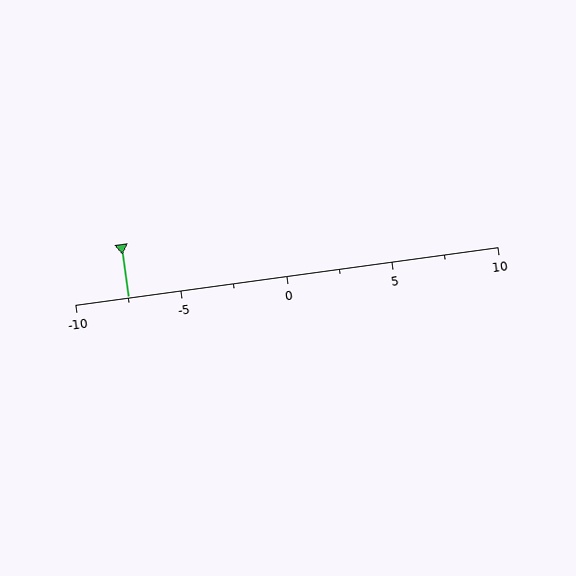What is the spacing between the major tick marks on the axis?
The major ticks are spaced 5 apart.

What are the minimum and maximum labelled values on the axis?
The axis runs from -10 to 10.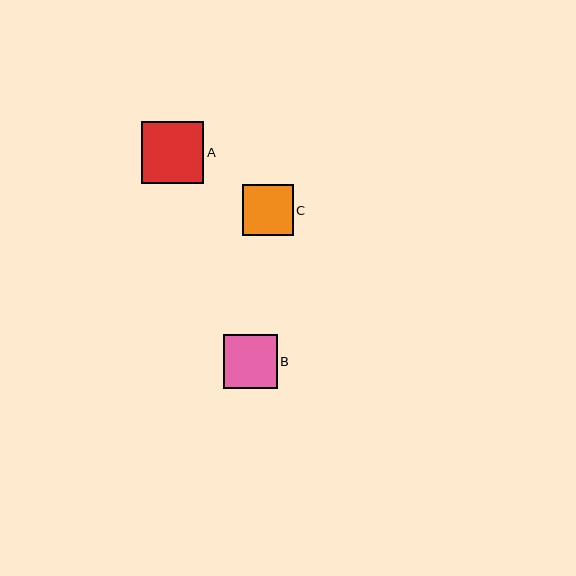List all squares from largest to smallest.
From largest to smallest: A, B, C.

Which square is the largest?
Square A is the largest with a size of approximately 62 pixels.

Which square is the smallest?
Square C is the smallest with a size of approximately 51 pixels.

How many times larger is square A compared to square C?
Square A is approximately 1.2 times the size of square C.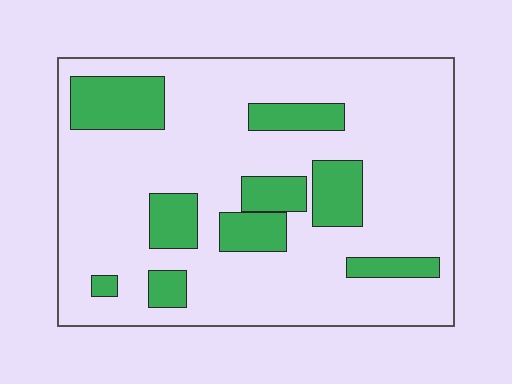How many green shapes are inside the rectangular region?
9.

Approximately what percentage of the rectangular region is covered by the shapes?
Approximately 20%.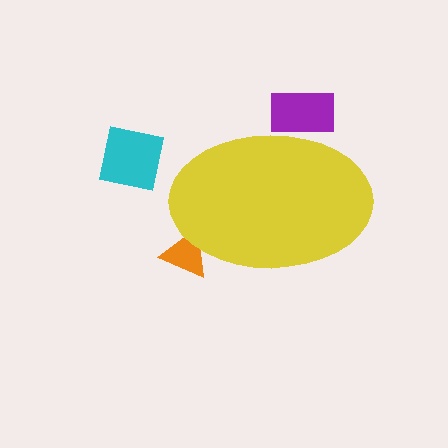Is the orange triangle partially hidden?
Yes, the orange triangle is partially hidden behind the yellow ellipse.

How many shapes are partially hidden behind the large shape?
2 shapes are partially hidden.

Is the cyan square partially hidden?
No, the cyan square is fully visible.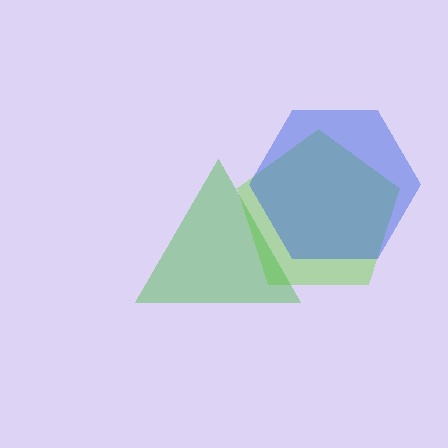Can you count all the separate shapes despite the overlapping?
Yes, there are 3 separate shapes.